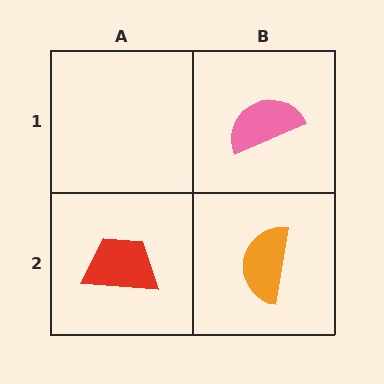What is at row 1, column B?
A pink semicircle.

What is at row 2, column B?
An orange semicircle.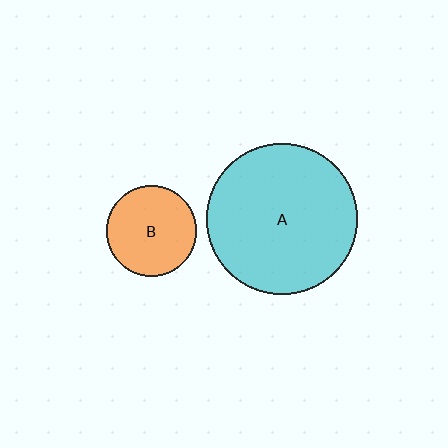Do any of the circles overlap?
No, none of the circles overlap.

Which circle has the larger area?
Circle A (cyan).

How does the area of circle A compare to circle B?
Approximately 2.8 times.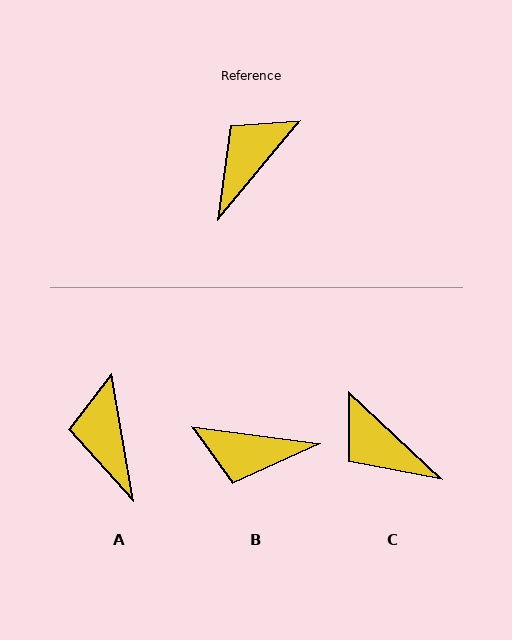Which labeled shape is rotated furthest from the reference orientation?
B, about 122 degrees away.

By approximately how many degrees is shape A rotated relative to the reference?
Approximately 49 degrees counter-clockwise.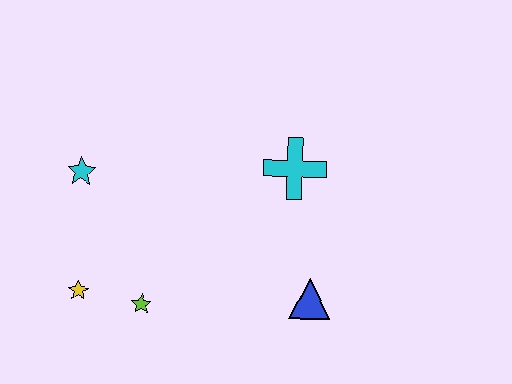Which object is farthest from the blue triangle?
The cyan star is farthest from the blue triangle.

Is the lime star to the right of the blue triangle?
No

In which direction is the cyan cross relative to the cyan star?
The cyan cross is to the right of the cyan star.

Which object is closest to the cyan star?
The yellow star is closest to the cyan star.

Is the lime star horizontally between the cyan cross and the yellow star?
Yes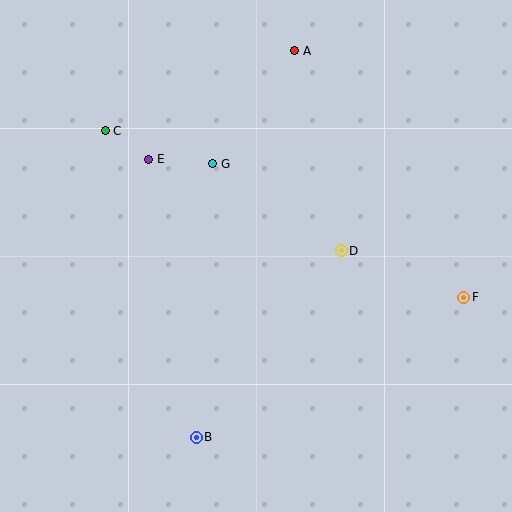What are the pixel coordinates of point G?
Point G is at (213, 164).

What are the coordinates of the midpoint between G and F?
The midpoint between G and F is at (338, 231).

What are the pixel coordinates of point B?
Point B is at (196, 437).